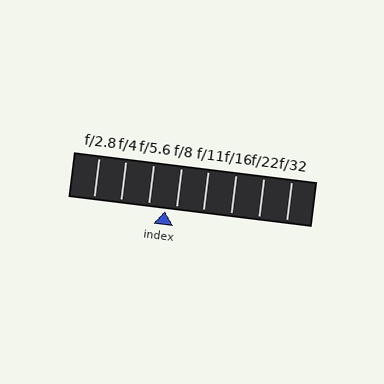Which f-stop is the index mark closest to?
The index mark is closest to f/8.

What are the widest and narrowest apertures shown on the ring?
The widest aperture shown is f/2.8 and the narrowest is f/32.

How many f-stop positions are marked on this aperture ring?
There are 8 f-stop positions marked.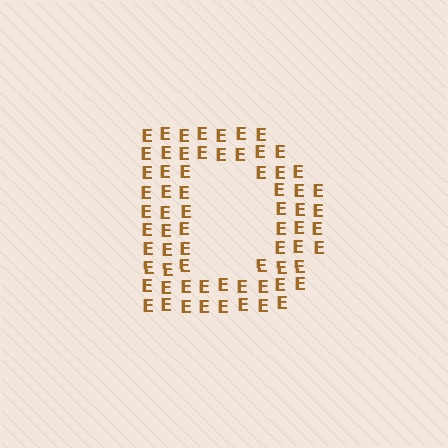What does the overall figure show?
The overall figure shows the letter D.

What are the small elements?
The small elements are letter E's.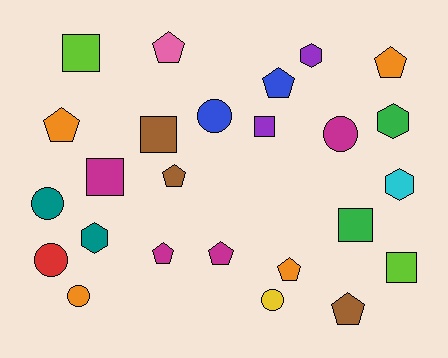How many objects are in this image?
There are 25 objects.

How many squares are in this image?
There are 6 squares.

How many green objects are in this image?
There are 2 green objects.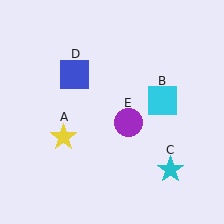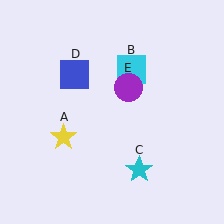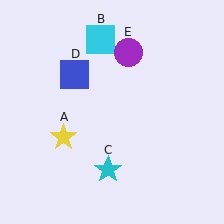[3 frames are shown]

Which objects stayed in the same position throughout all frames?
Yellow star (object A) and blue square (object D) remained stationary.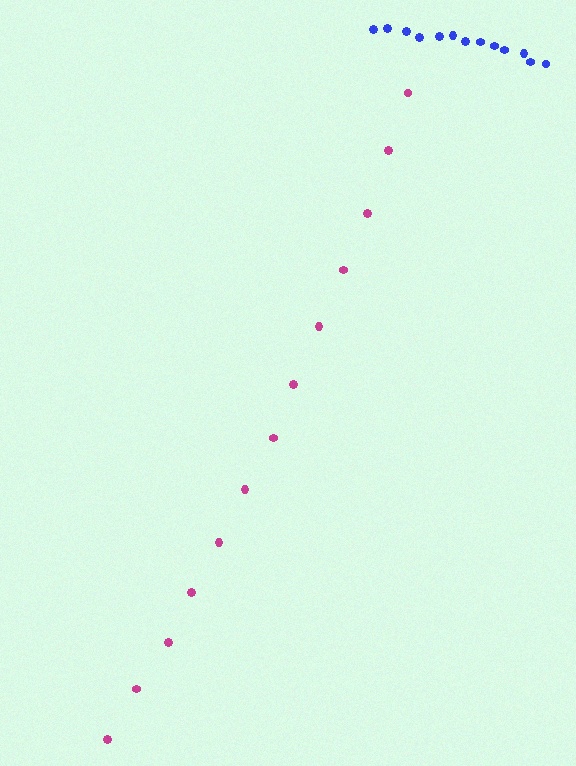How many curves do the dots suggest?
There are 2 distinct paths.